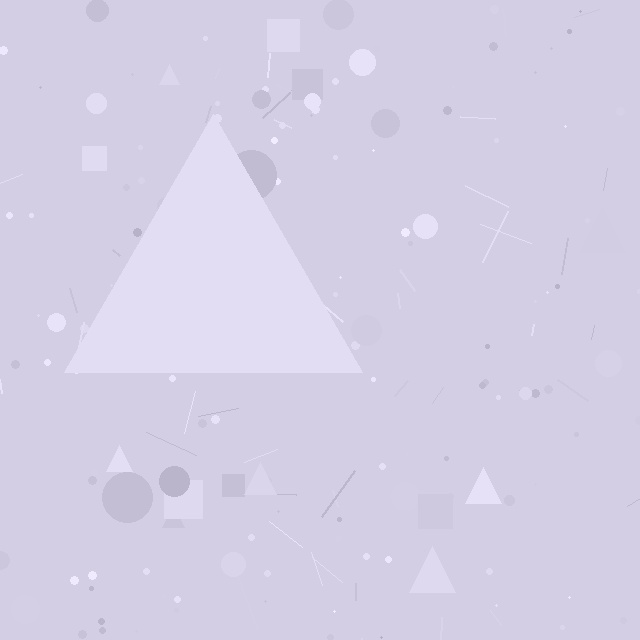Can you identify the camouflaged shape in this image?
The camouflaged shape is a triangle.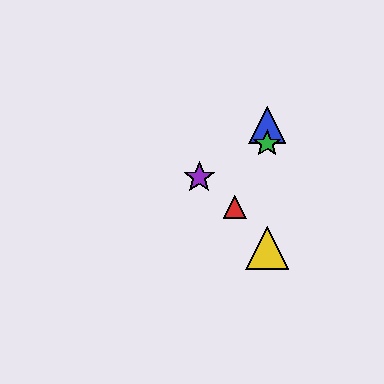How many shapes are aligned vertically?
3 shapes (the blue triangle, the green star, the yellow triangle) are aligned vertically.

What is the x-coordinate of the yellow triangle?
The yellow triangle is at x≈267.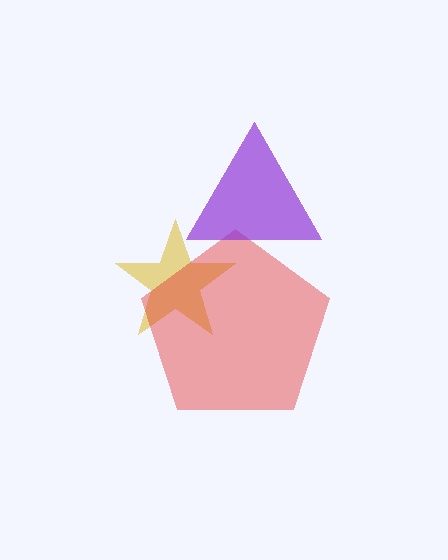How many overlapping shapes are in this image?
There are 3 overlapping shapes in the image.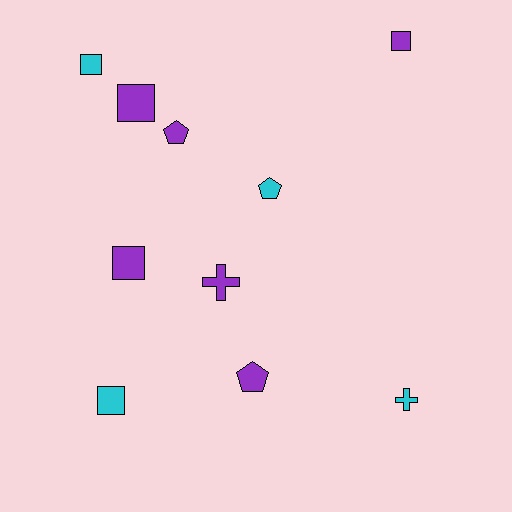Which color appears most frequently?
Purple, with 6 objects.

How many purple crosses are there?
There is 1 purple cross.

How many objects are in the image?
There are 10 objects.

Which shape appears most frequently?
Square, with 5 objects.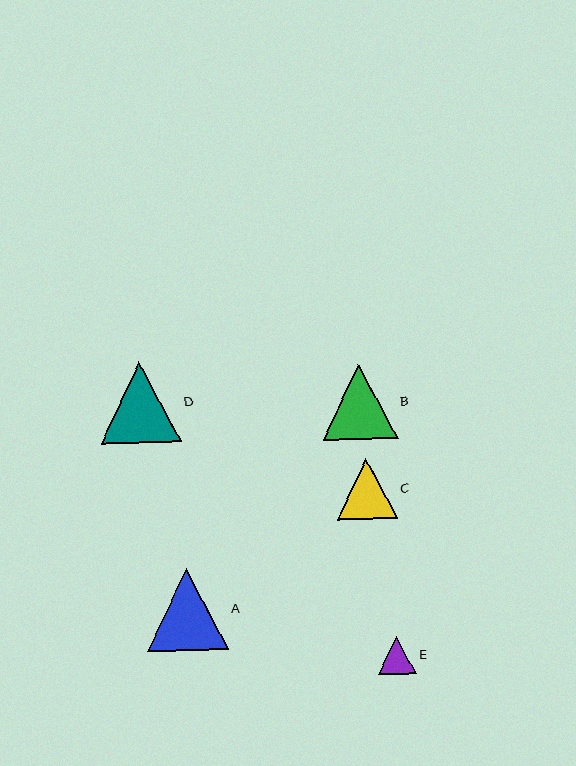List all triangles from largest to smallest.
From largest to smallest: A, D, B, C, E.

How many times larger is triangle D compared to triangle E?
Triangle D is approximately 2.1 times the size of triangle E.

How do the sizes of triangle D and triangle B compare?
Triangle D and triangle B are approximately the same size.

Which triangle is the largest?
Triangle A is the largest with a size of approximately 81 pixels.